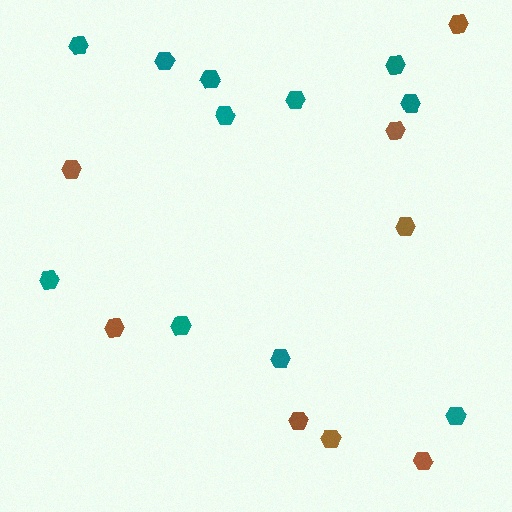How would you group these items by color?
There are 2 groups: one group of teal hexagons (11) and one group of brown hexagons (8).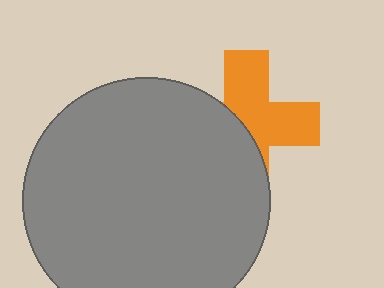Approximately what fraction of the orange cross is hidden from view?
Roughly 47% of the orange cross is hidden behind the gray circle.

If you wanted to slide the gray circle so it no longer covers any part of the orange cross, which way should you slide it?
Slide it left — that is the most direct way to separate the two shapes.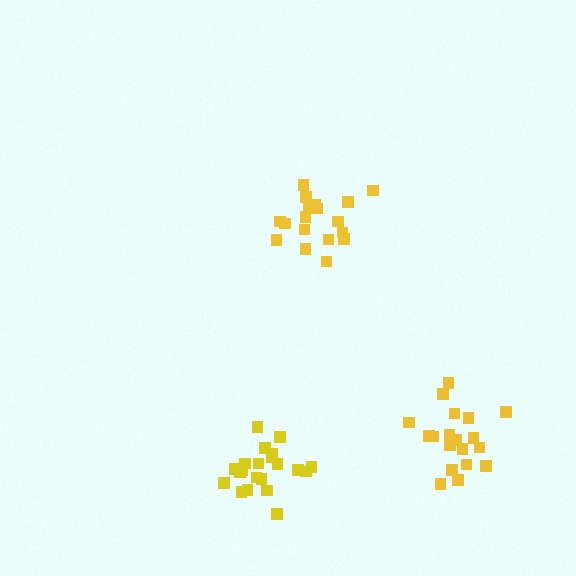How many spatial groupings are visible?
There are 3 spatial groupings.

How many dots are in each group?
Group 1: 19 dots, Group 2: 21 dots, Group 3: 18 dots (58 total).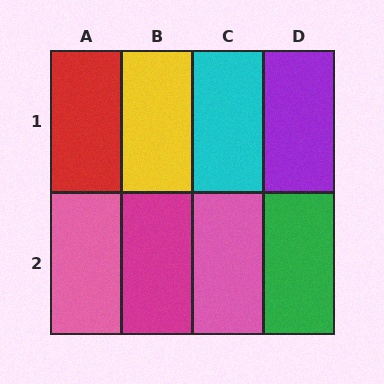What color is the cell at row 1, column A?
Red.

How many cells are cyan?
1 cell is cyan.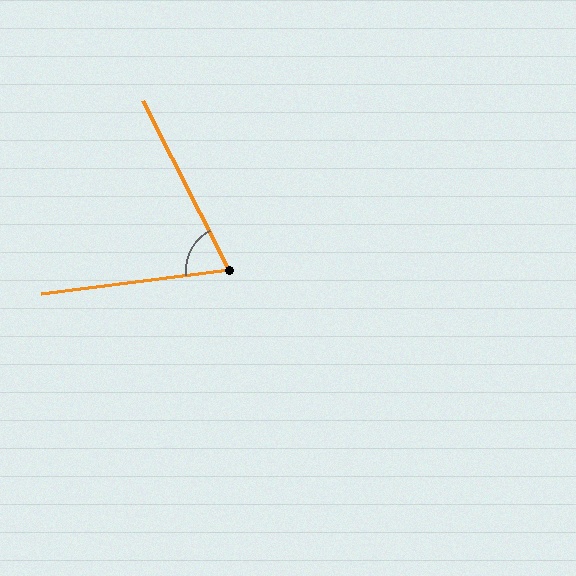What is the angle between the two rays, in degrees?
Approximately 70 degrees.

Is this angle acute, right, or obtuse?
It is acute.